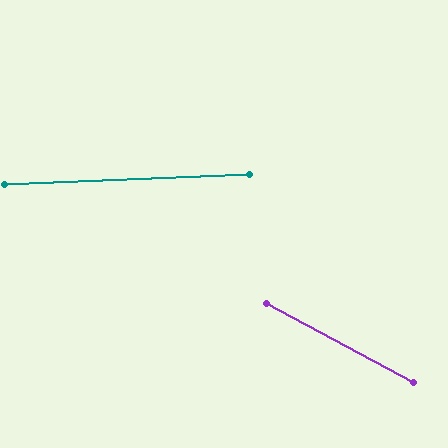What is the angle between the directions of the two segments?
Approximately 31 degrees.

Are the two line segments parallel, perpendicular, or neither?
Neither parallel nor perpendicular — they differ by about 31°.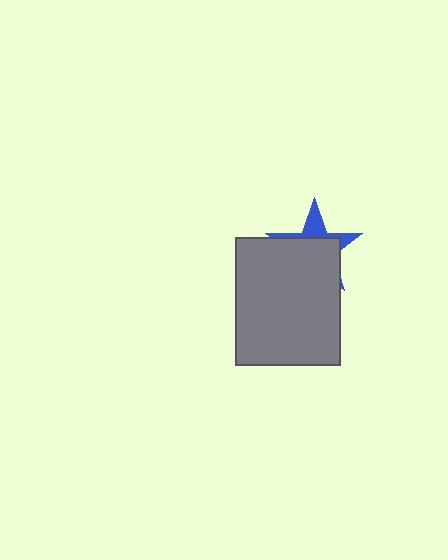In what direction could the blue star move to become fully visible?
The blue star could move up. That would shift it out from behind the gray rectangle entirely.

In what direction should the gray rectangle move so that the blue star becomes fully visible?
The gray rectangle should move down. That is the shortest direction to clear the overlap and leave the blue star fully visible.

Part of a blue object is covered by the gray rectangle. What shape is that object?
It is a star.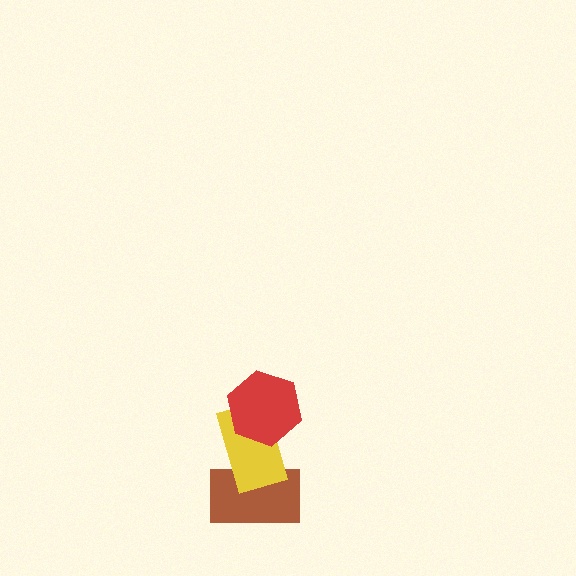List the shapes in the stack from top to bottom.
From top to bottom: the red hexagon, the yellow rectangle, the brown rectangle.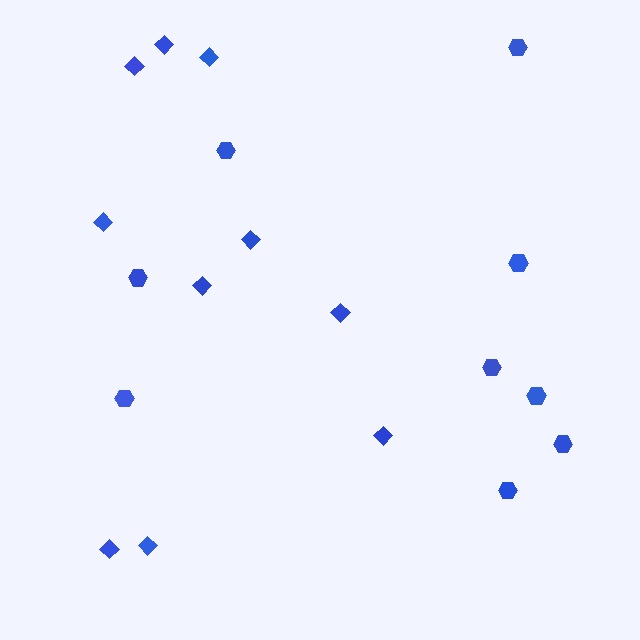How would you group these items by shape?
There are 2 groups: one group of diamonds (10) and one group of hexagons (9).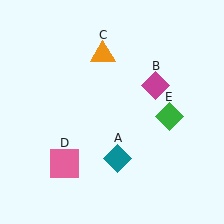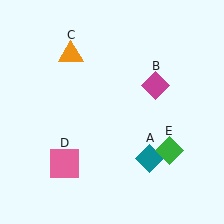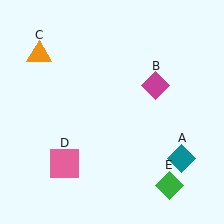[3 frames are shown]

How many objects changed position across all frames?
3 objects changed position: teal diamond (object A), orange triangle (object C), green diamond (object E).